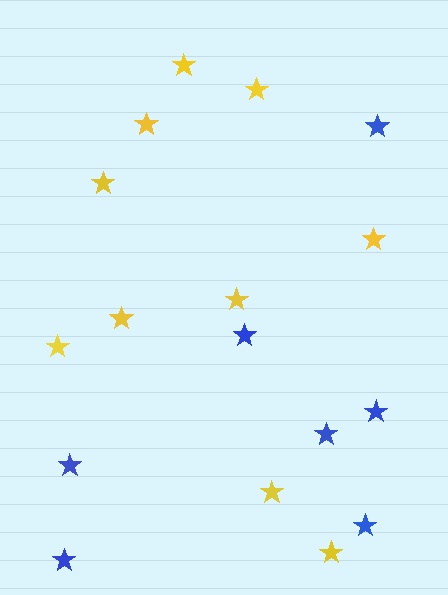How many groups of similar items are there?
There are 2 groups: one group of blue stars (7) and one group of yellow stars (10).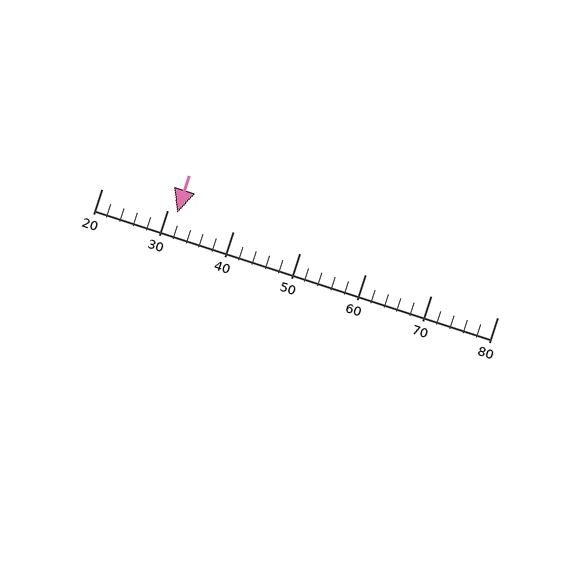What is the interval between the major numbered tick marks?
The major tick marks are spaced 10 units apart.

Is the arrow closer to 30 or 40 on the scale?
The arrow is closer to 30.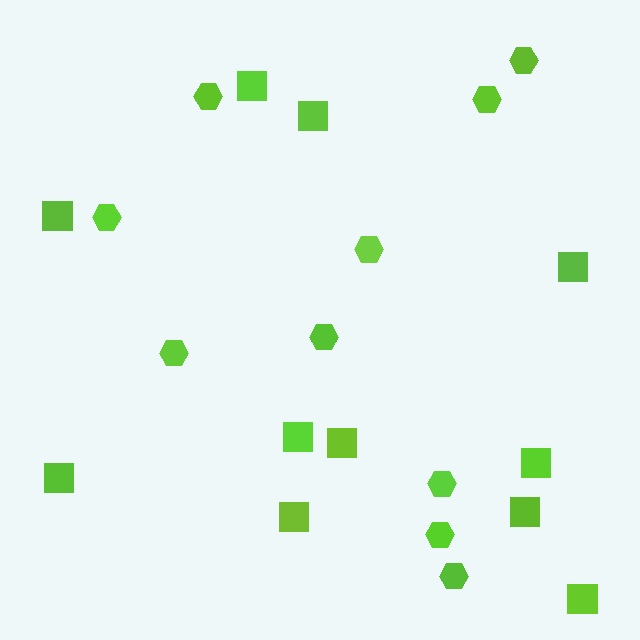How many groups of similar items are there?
There are 2 groups: one group of squares (11) and one group of hexagons (10).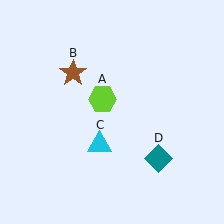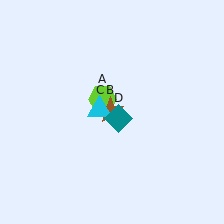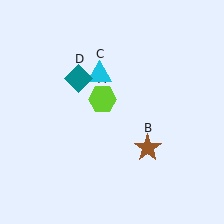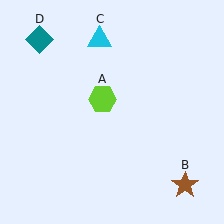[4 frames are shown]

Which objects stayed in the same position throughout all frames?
Lime hexagon (object A) remained stationary.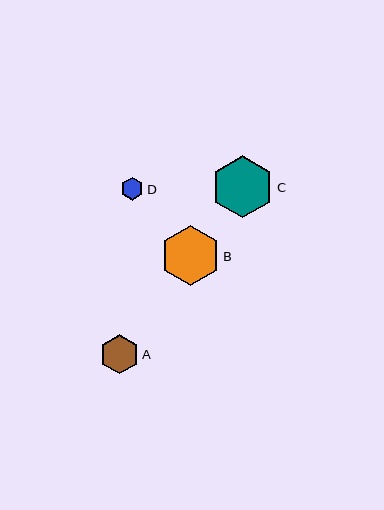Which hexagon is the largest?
Hexagon C is the largest with a size of approximately 62 pixels.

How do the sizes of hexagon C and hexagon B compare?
Hexagon C and hexagon B are approximately the same size.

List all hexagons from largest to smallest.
From largest to smallest: C, B, A, D.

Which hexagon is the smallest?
Hexagon D is the smallest with a size of approximately 23 pixels.